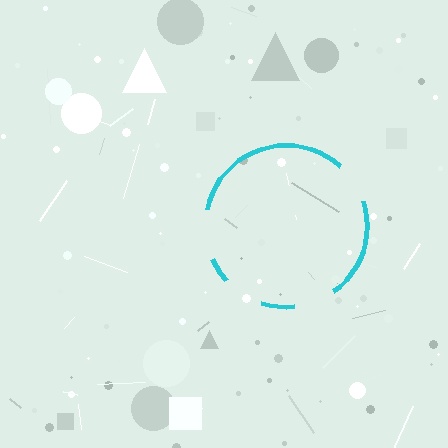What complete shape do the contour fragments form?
The contour fragments form a circle.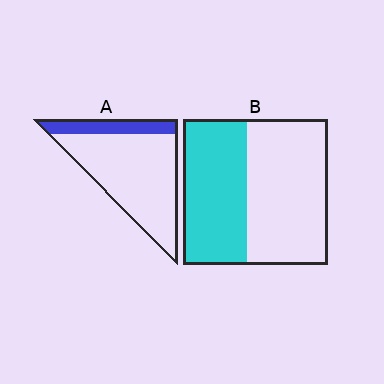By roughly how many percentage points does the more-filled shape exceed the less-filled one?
By roughly 25 percentage points (B over A).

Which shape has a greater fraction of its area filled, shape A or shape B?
Shape B.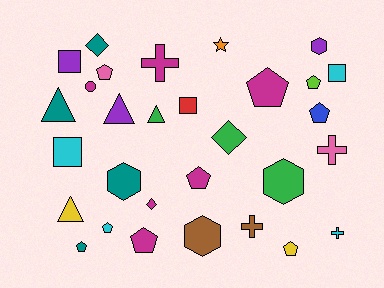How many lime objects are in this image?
There is 1 lime object.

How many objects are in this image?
There are 30 objects.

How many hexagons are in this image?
There are 4 hexagons.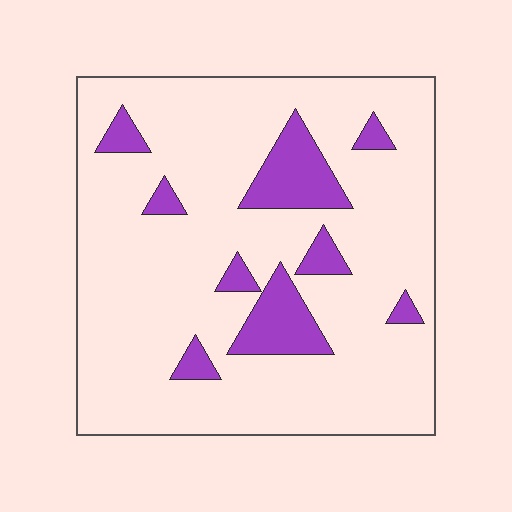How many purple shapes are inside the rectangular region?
9.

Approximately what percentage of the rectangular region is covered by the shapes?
Approximately 15%.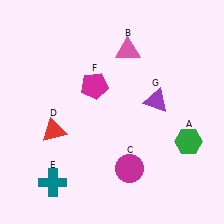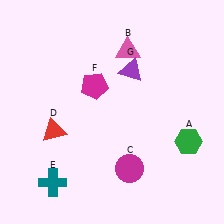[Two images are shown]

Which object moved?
The purple triangle (G) moved up.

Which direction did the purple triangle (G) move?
The purple triangle (G) moved up.